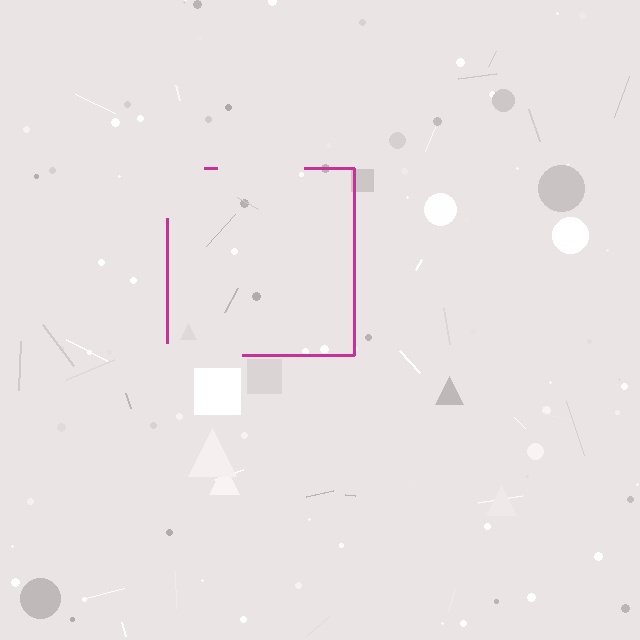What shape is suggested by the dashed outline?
The dashed outline suggests a square.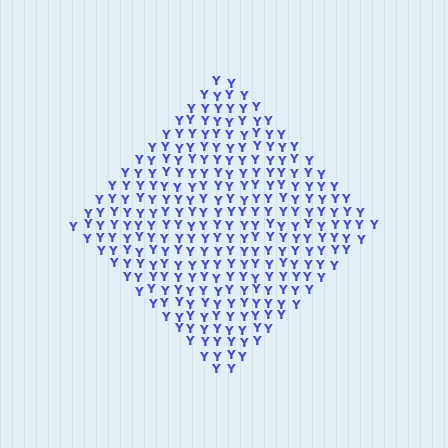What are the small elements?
The small elements are letter Y's.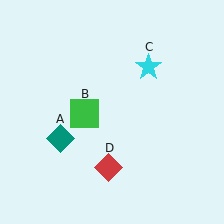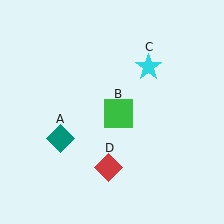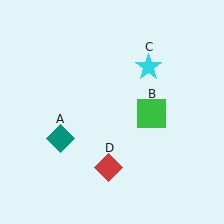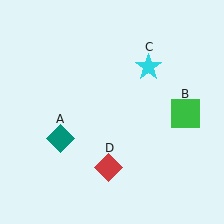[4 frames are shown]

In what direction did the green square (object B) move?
The green square (object B) moved right.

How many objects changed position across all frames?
1 object changed position: green square (object B).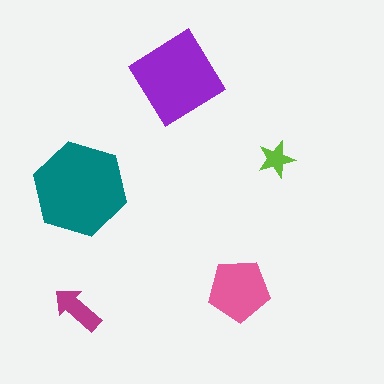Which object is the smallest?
The lime star.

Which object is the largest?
The teal hexagon.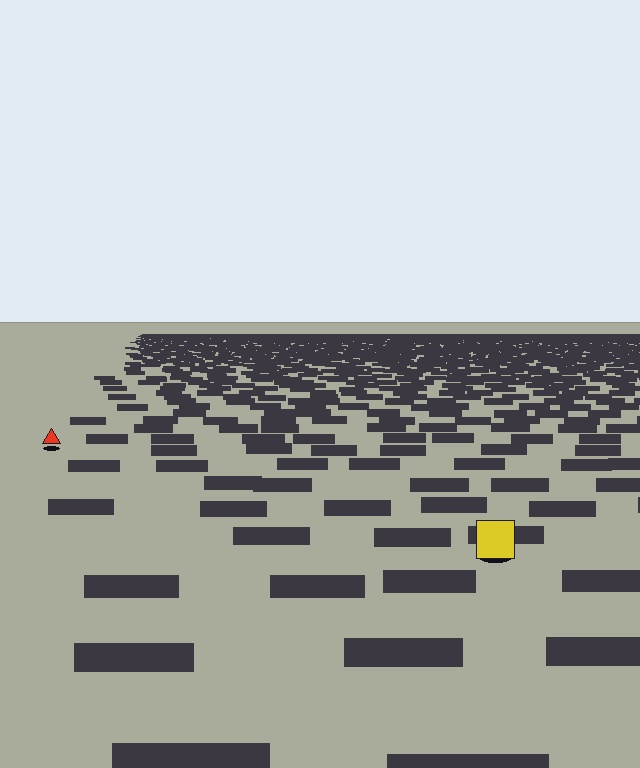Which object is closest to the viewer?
The yellow square is closest. The texture marks near it are larger and more spread out.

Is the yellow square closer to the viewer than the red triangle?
Yes. The yellow square is closer — you can tell from the texture gradient: the ground texture is coarser near it.